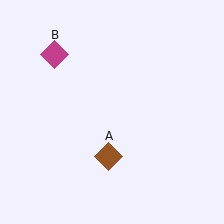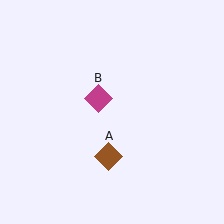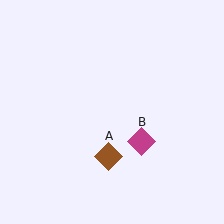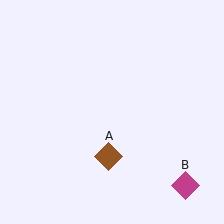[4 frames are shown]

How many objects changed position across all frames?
1 object changed position: magenta diamond (object B).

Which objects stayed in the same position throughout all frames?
Brown diamond (object A) remained stationary.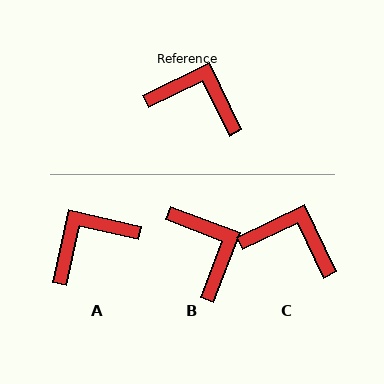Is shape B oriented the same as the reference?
No, it is off by about 47 degrees.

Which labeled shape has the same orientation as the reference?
C.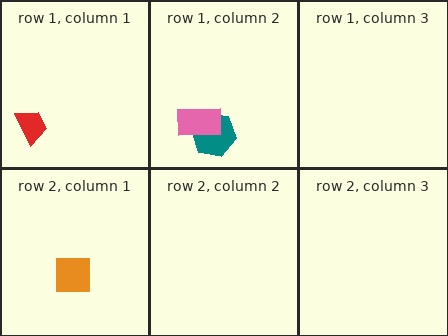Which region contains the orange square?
The row 2, column 1 region.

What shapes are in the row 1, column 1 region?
The red trapezoid.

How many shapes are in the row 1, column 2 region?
2.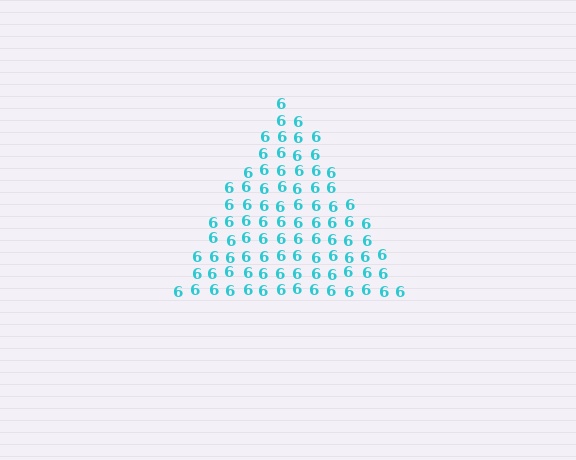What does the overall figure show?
The overall figure shows a triangle.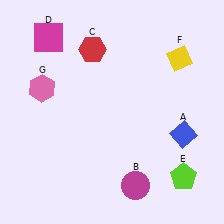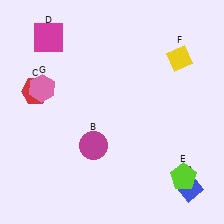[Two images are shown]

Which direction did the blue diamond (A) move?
The blue diamond (A) moved down.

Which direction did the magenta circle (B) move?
The magenta circle (B) moved left.